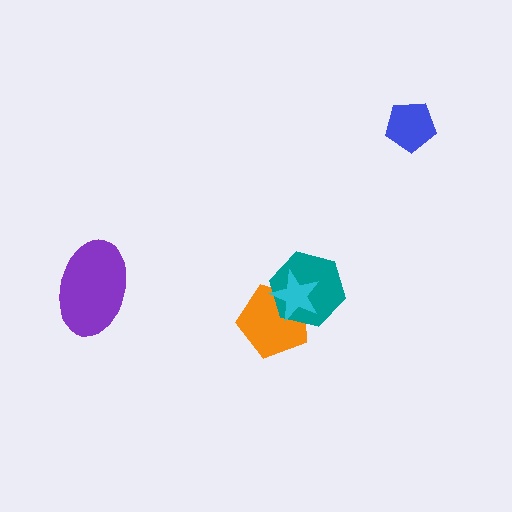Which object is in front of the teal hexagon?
The cyan star is in front of the teal hexagon.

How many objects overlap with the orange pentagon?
2 objects overlap with the orange pentagon.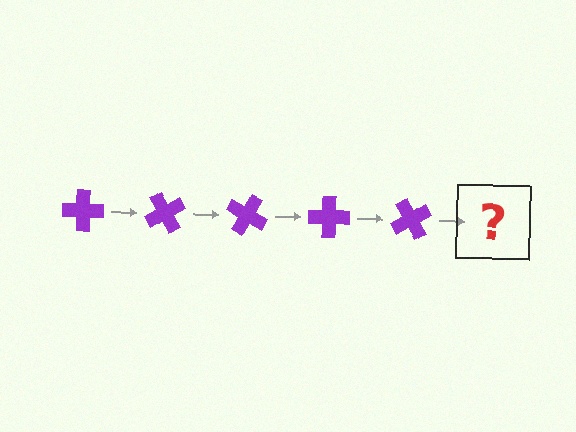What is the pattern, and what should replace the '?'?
The pattern is that the cross rotates 60 degrees each step. The '?' should be a purple cross rotated 300 degrees.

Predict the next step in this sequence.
The next step is a purple cross rotated 300 degrees.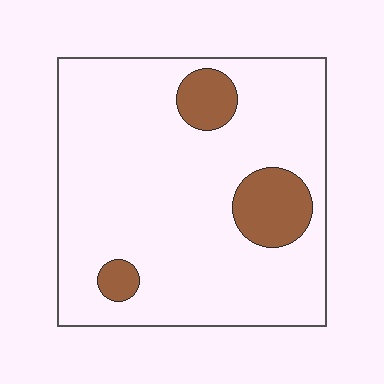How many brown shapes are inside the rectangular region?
3.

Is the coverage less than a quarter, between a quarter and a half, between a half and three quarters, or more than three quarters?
Less than a quarter.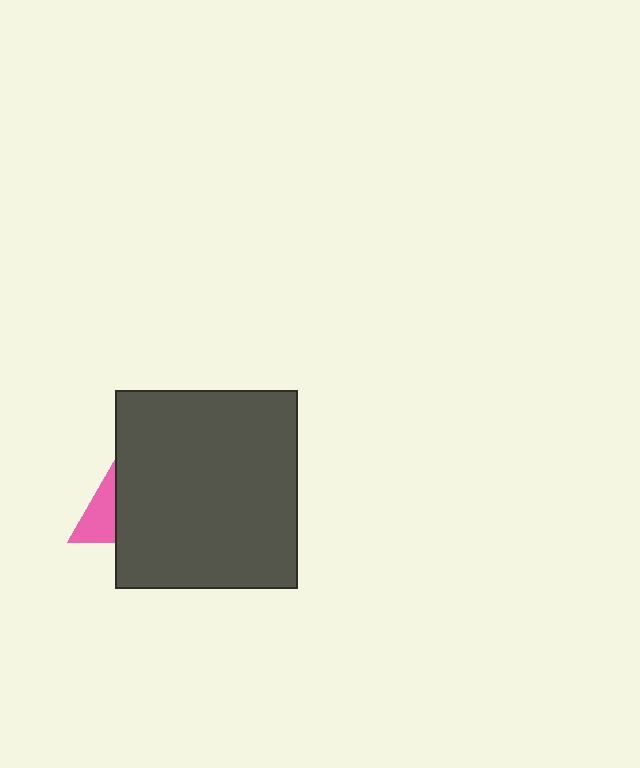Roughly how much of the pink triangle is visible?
About half of it is visible (roughly 46%).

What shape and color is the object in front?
The object in front is a dark gray rectangle.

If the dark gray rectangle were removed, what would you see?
You would see the complete pink triangle.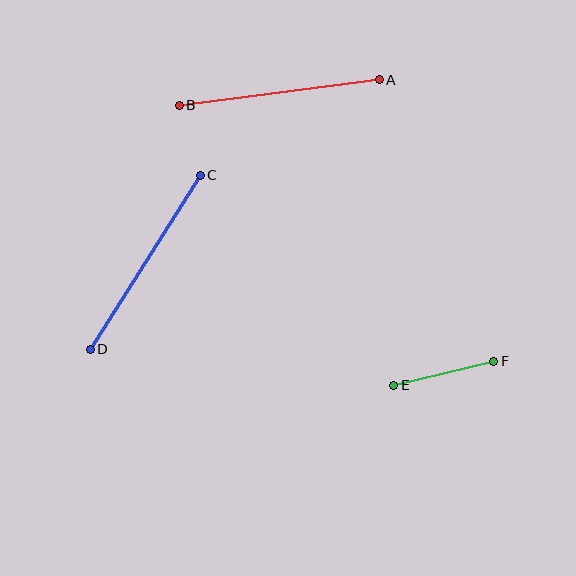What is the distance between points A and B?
The distance is approximately 202 pixels.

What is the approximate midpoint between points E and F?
The midpoint is at approximately (444, 373) pixels.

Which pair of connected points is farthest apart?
Points C and D are farthest apart.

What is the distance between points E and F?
The distance is approximately 103 pixels.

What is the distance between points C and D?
The distance is approximately 206 pixels.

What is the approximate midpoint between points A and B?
The midpoint is at approximately (279, 93) pixels.